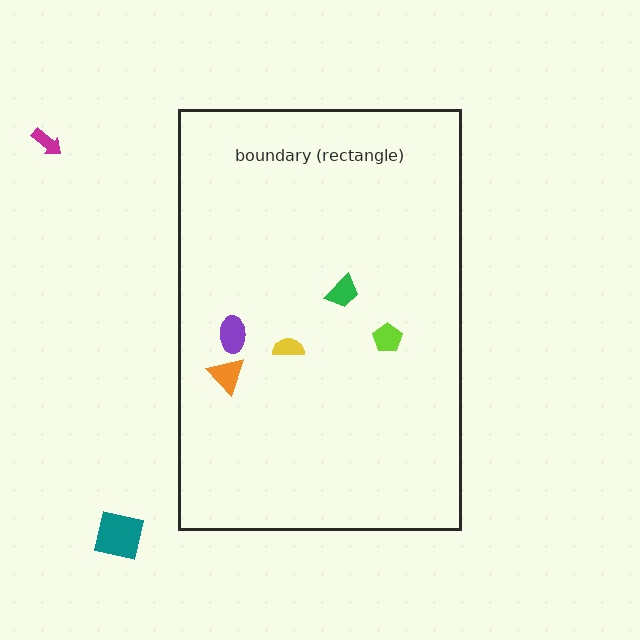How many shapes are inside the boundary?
5 inside, 2 outside.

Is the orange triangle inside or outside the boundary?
Inside.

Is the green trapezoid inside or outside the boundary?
Inside.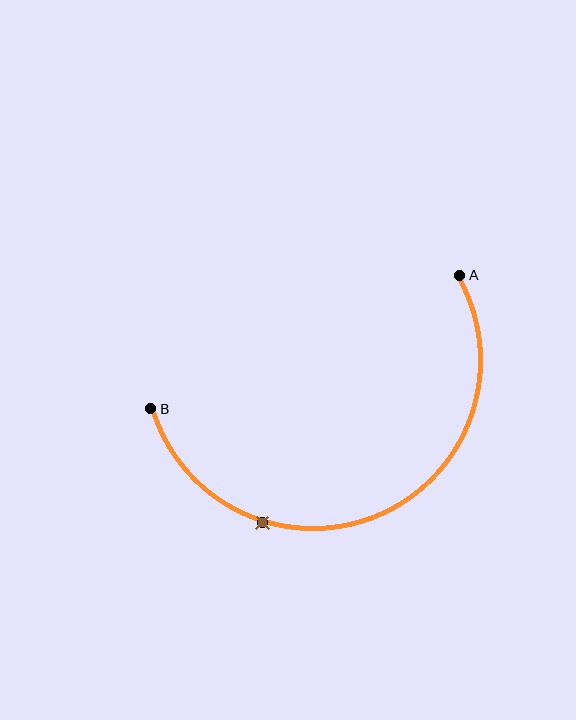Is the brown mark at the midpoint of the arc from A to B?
No. The brown mark lies on the arc but is closer to endpoint B. The arc midpoint would be at the point on the curve equidistant along the arc from both A and B.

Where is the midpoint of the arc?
The arc midpoint is the point on the curve farthest from the straight line joining A and B. It sits below that line.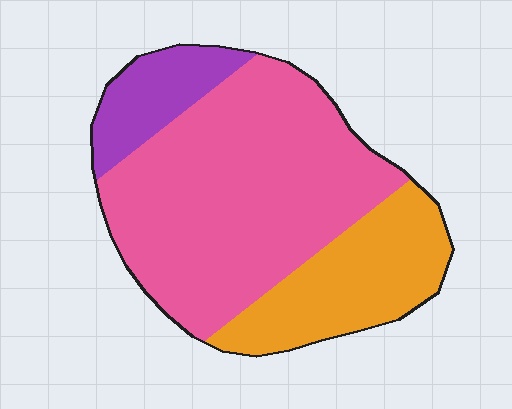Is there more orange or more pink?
Pink.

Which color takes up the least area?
Purple, at roughly 15%.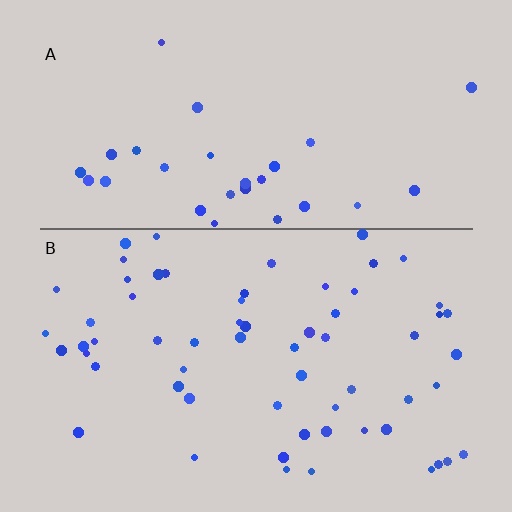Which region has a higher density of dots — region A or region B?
B (the bottom).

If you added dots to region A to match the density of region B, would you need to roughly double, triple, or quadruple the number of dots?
Approximately double.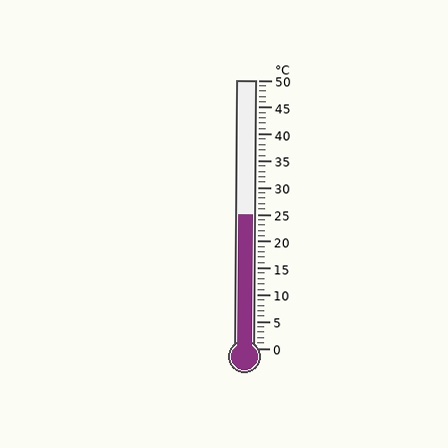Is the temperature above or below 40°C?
The temperature is below 40°C.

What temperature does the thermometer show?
The thermometer shows approximately 25°C.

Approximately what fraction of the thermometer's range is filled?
The thermometer is filled to approximately 50% of its range.